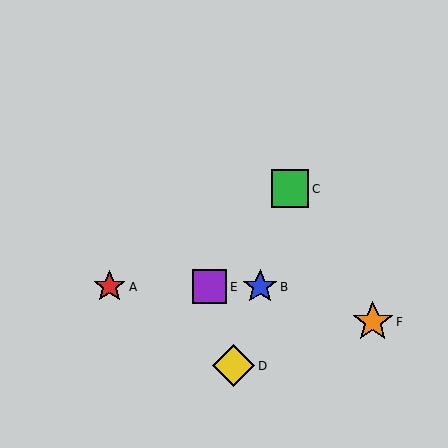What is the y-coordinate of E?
Object E is at y≈287.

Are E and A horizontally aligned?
Yes, both are at y≈287.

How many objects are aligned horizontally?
3 objects (A, B, E) are aligned horizontally.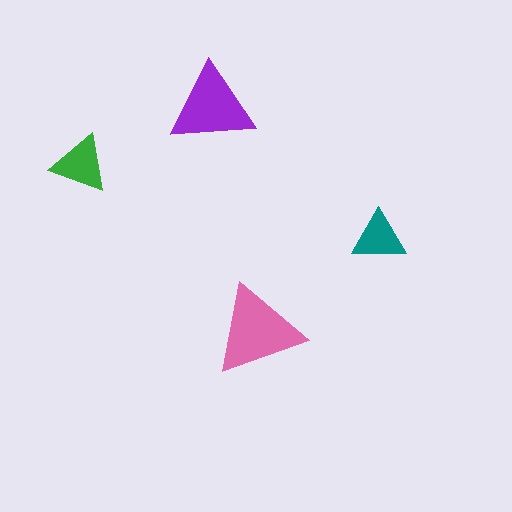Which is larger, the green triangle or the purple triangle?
The purple one.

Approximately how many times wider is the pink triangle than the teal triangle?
About 1.5 times wider.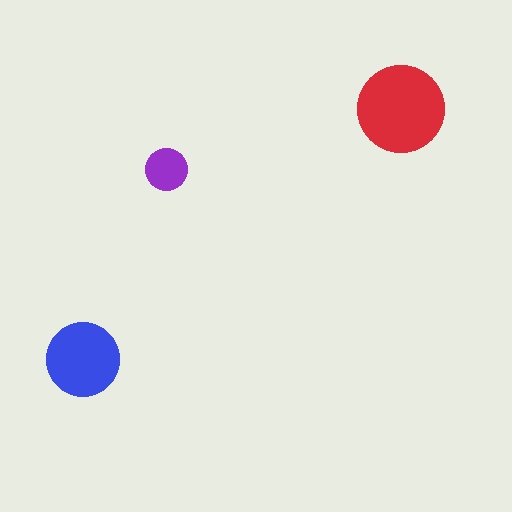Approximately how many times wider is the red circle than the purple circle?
About 2 times wider.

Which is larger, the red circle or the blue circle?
The red one.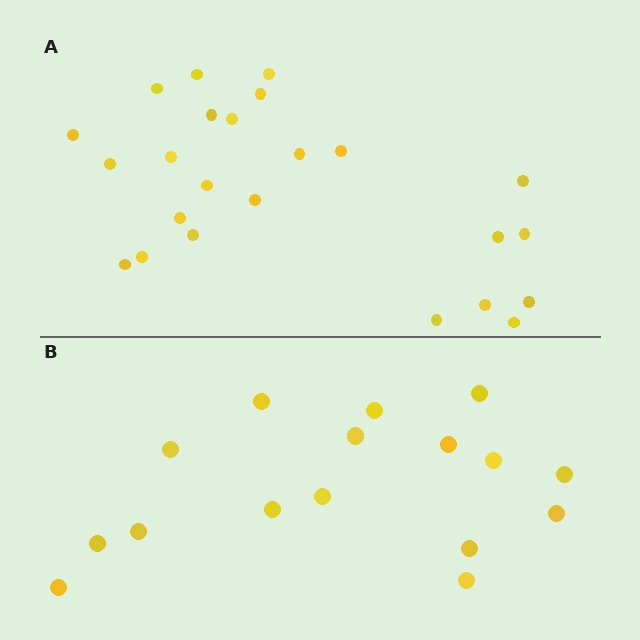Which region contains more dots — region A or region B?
Region A (the top region) has more dots.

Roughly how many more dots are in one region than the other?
Region A has roughly 8 or so more dots than region B.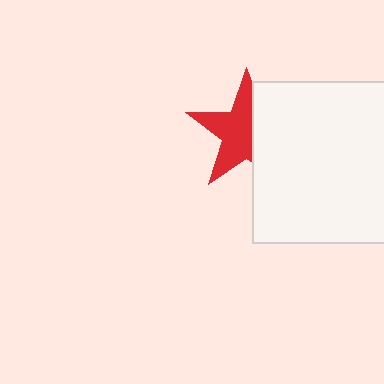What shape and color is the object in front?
The object in front is a white square.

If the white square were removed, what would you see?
You would see the complete red star.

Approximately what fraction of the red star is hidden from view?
Roughly 42% of the red star is hidden behind the white square.